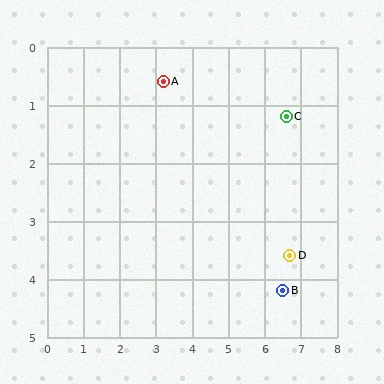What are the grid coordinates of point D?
Point D is at approximately (6.7, 3.6).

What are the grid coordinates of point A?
Point A is at approximately (3.2, 0.6).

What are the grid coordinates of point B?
Point B is at approximately (6.5, 4.2).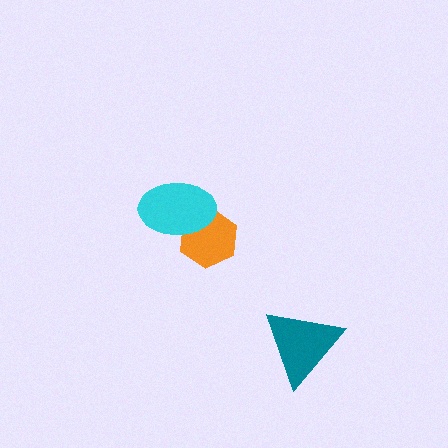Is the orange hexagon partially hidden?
Yes, it is partially covered by another shape.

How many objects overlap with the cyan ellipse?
1 object overlaps with the cyan ellipse.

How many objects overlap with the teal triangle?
0 objects overlap with the teal triangle.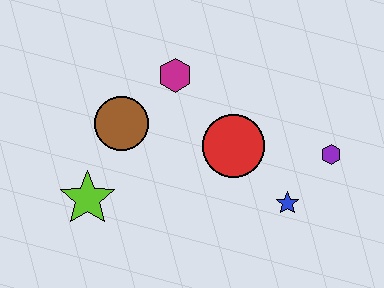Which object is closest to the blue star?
The purple hexagon is closest to the blue star.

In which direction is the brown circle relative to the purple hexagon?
The brown circle is to the left of the purple hexagon.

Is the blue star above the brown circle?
No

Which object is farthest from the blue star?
The lime star is farthest from the blue star.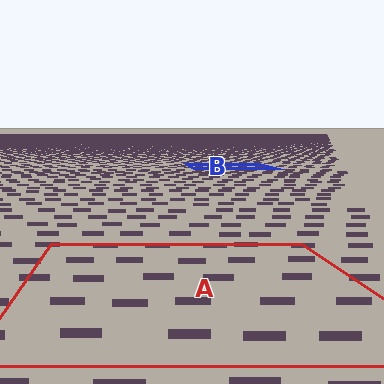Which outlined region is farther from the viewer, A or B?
Region B is farther from the viewer — the texture elements inside it appear smaller and more densely packed.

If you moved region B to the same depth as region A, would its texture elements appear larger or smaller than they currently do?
They would appear larger. At a closer depth, the same texture elements are projected at a bigger on-screen size.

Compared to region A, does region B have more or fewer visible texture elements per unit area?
Region B has more texture elements per unit area — they are packed more densely because it is farther away.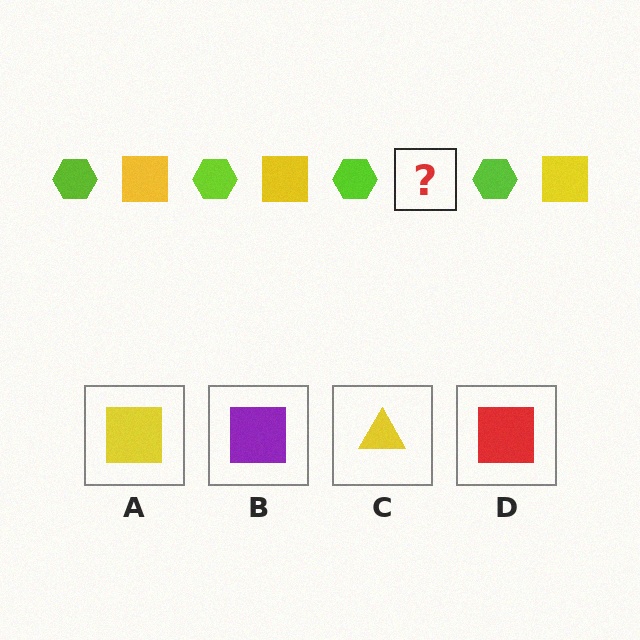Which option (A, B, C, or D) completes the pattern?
A.